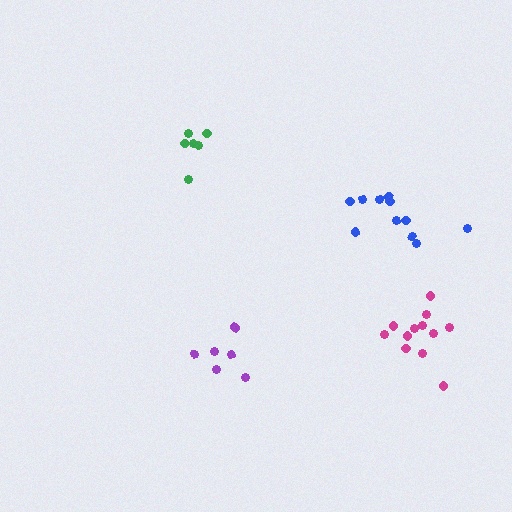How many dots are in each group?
Group 1: 12 dots, Group 2: 6 dots, Group 3: 11 dots, Group 4: 6 dots (35 total).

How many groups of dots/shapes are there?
There are 4 groups.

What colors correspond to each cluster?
The clusters are colored: magenta, green, blue, purple.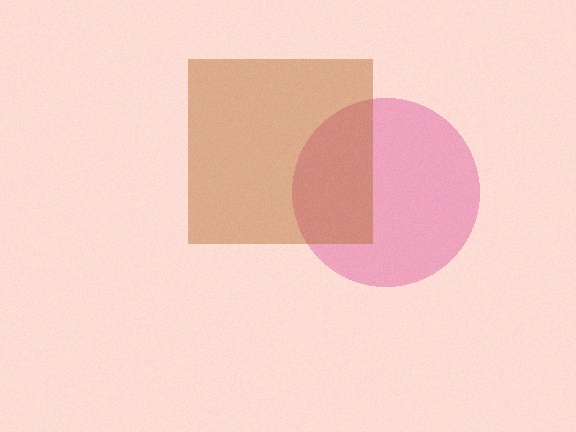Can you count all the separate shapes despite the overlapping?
Yes, there are 2 separate shapes.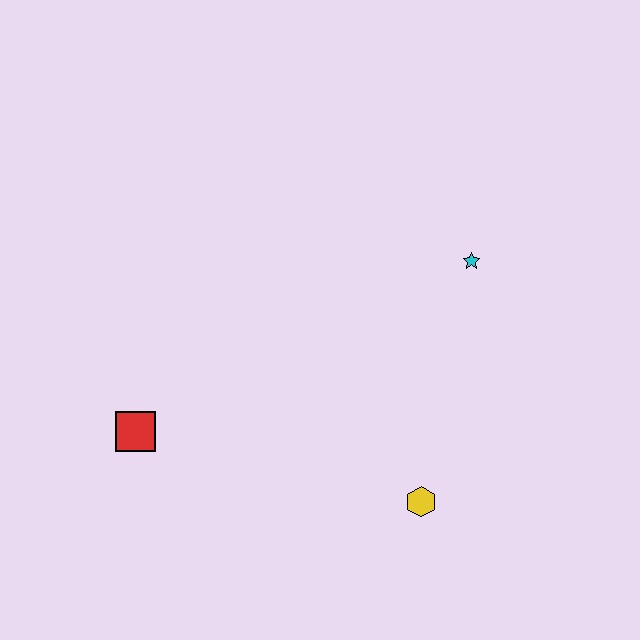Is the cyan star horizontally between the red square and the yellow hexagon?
No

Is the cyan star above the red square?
Yes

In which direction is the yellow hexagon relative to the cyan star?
The yellow hexagon is below the cyan star.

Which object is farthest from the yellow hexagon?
The red square is farthest from the yellow hexagon.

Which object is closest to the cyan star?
The yellow hexagon is closest to the cyan star.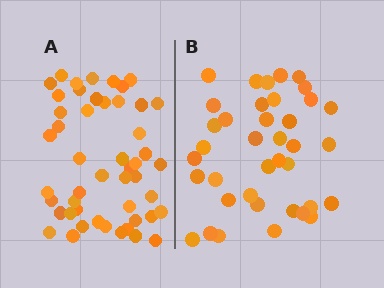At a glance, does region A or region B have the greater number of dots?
Region A (the left region) has more dots.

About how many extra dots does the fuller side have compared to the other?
Region A has roughly 12 or so more dots than region B.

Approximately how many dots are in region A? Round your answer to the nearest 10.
About 50 dots. (The exact count is 49, which rounds to 50.)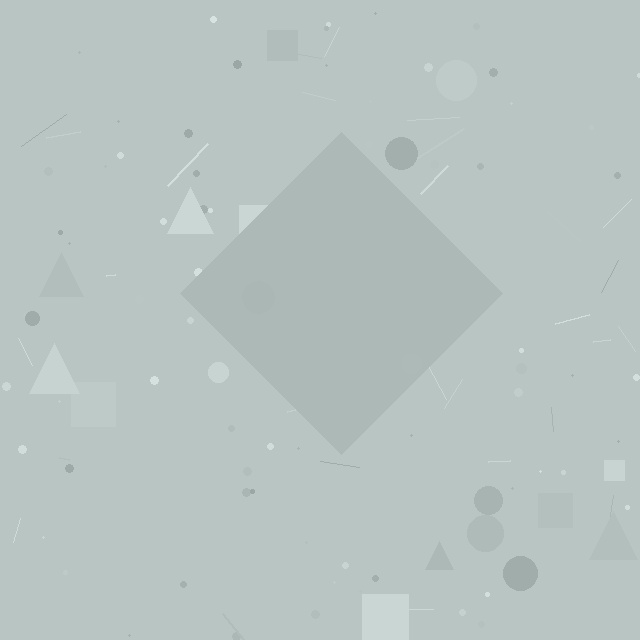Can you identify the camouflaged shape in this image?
The camouflaged shape is a diamond.